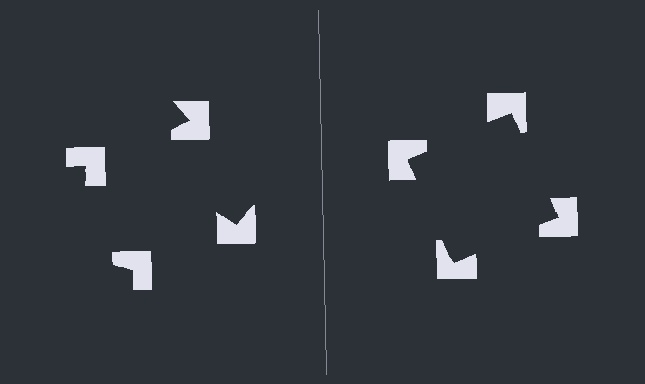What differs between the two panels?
The notched squares are positioned identically on both sides; only the wedge orientations differ. On the right they align to a square; on the left they are misaligned.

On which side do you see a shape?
An illusory square appears on the right side. On the left side the wedge cuts are rotated, so no coherent shape forms.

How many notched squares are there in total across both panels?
8 — 4 on each side.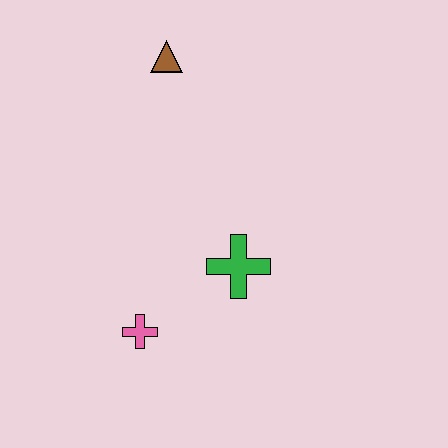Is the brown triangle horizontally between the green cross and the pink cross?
Yes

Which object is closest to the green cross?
The pink cross is closest to the green cross.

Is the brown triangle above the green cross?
Yes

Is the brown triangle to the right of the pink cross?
Yes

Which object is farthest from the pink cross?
The brown triangle is farthest from the pink cross.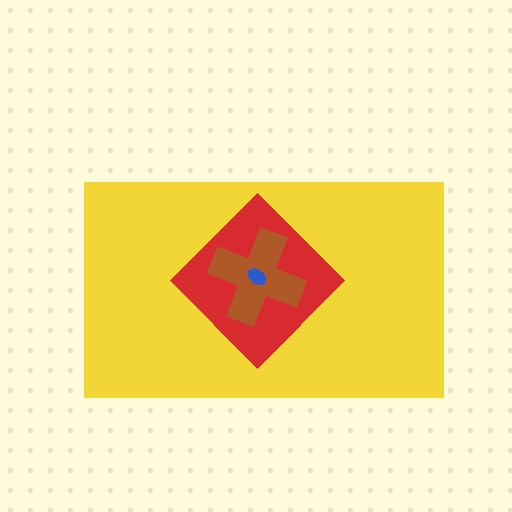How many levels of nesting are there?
4.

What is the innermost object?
The blue ellipse.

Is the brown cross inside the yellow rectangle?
Yes.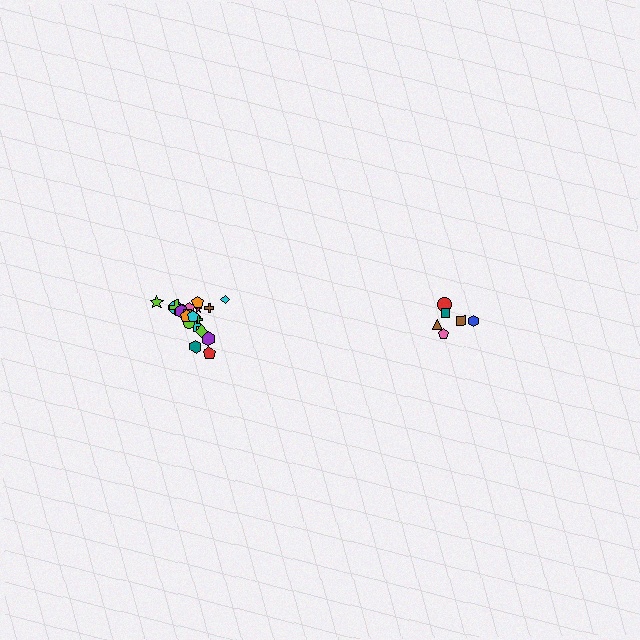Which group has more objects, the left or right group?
The left group.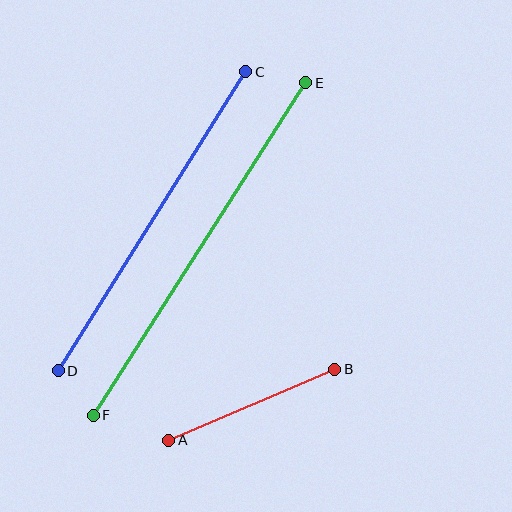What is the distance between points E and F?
The distance is approximately 394 pixels.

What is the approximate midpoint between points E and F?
The midpoint is at approximately (199, 249) pixels.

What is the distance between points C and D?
The distance is approximately 353 pixels.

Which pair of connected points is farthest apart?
Points E and F are farthest apart.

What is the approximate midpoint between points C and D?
The midpoint is at approximately (152, 221) pixels.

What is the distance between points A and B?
The distance is approximately 181 pixels.